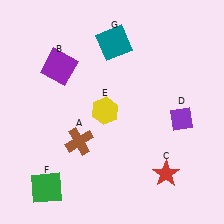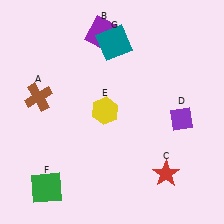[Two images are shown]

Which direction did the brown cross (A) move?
The brown cross (A) moved up.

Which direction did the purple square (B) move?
The purple square (B) moved right.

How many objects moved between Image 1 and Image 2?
2 objects moved between the two images.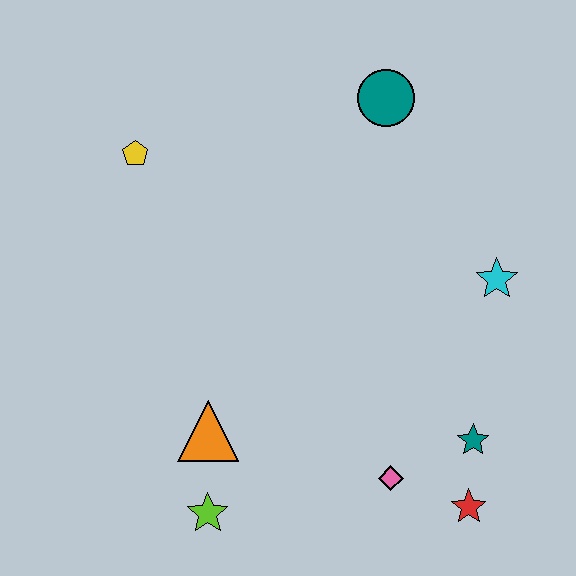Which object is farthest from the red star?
The yellow pentagon is farthest from the red star.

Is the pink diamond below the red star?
No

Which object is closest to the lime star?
The orange triangle is closest to the lime star.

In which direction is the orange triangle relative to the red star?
The orange triangle is to the left of the red star.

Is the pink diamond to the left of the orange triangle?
No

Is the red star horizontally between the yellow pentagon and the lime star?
No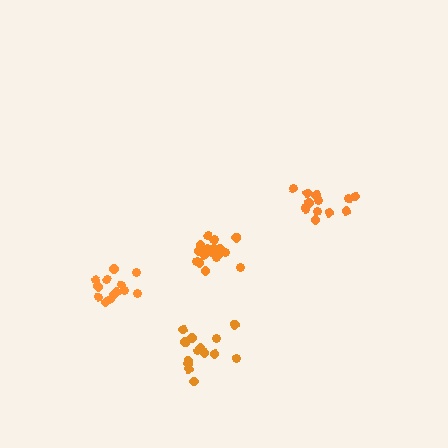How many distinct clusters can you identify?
There are 4 distinct clusters.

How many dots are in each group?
Group 1: 13 dots, Group 2: 13 dots, Group 3: 18 dots, Group 4: 14 dots (58 total).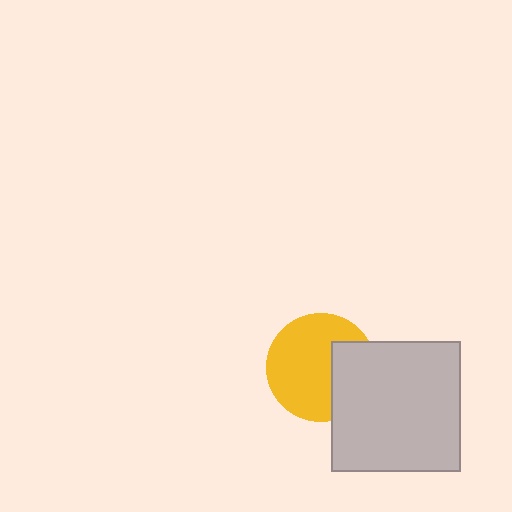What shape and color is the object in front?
The object in front is a light gray square.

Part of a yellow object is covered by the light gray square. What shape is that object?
It is a circle.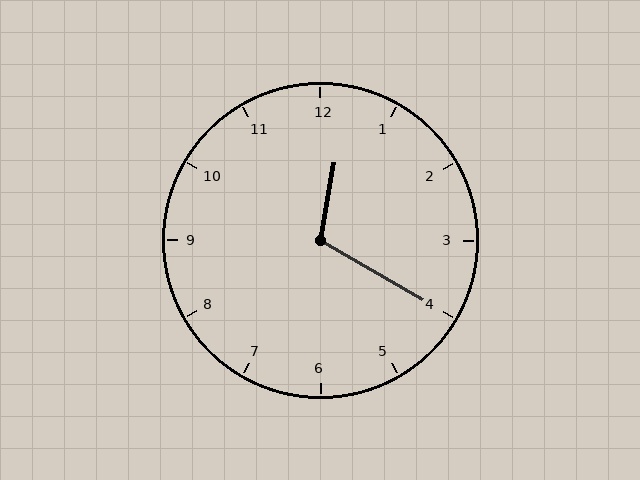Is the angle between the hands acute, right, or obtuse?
It is obtuse.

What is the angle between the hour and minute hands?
Approximately 110 degrees.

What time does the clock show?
12:20.